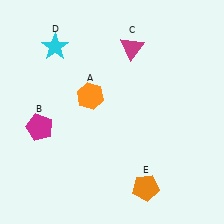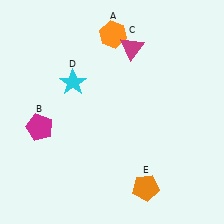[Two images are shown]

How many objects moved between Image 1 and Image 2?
2 objects moved between the two images.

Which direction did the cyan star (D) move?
The cyan star (D) moved down.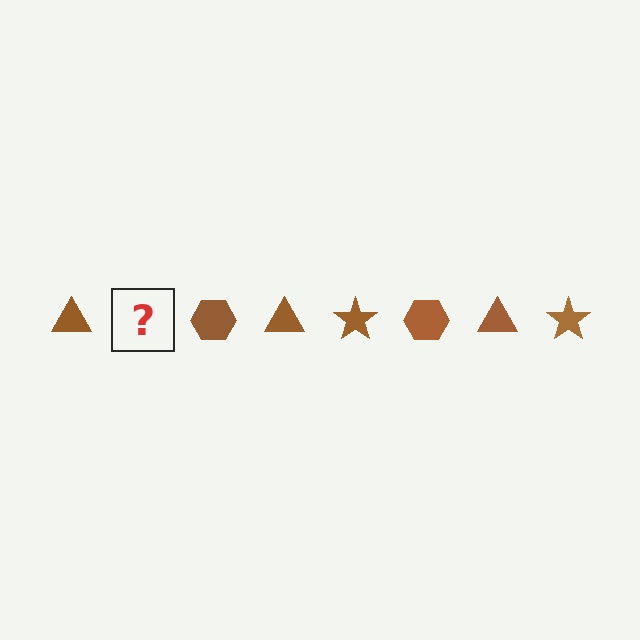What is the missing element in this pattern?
The missing element is a brown star.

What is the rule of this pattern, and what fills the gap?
The rule is that the pattern cycles through triangle, star, hexagon shapes in brown. The gap should be filled with a brown star.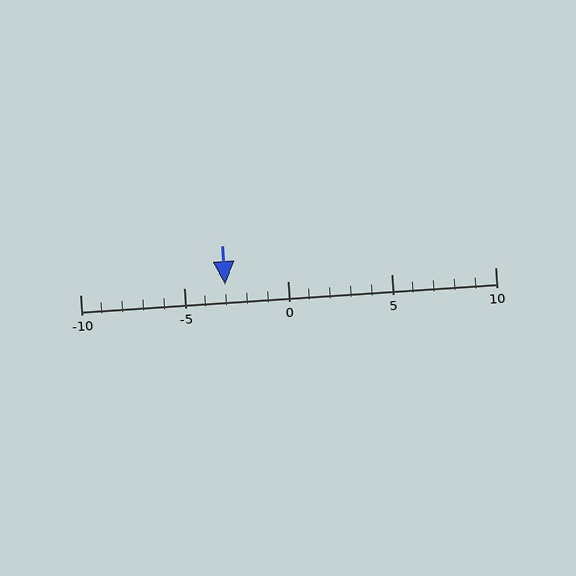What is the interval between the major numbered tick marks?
The major tick marks are spaced 5 units apart.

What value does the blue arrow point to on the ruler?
The blue arrow points to approximately -3.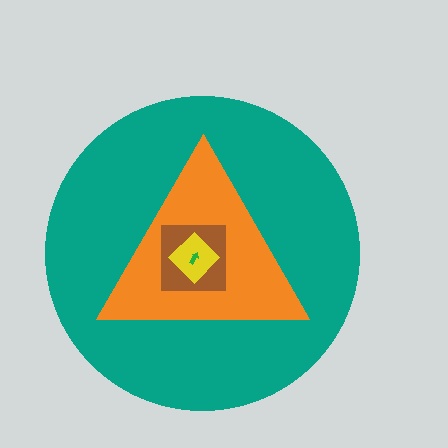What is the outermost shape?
The teal circle.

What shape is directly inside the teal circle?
The orange triangle.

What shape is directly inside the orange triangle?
The brown square.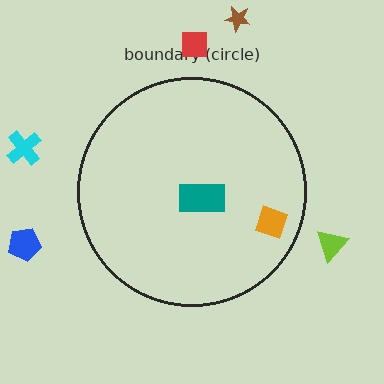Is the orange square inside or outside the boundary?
Inside.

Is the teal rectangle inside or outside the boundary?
Inside.